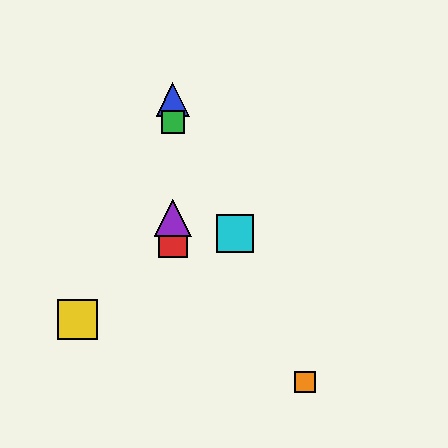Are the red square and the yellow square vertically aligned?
No, the red square is at x≈173 and the yellow square is at x≈78.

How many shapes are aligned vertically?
4 shapes (the red square, the blue triangle, the green square, the purple triangle) are aligned vertically.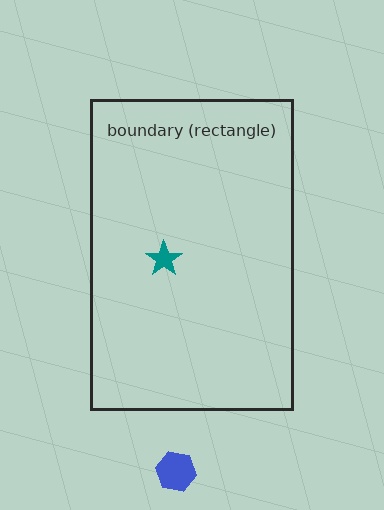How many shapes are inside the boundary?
1 inside, 1 outside.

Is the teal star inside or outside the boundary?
Inside.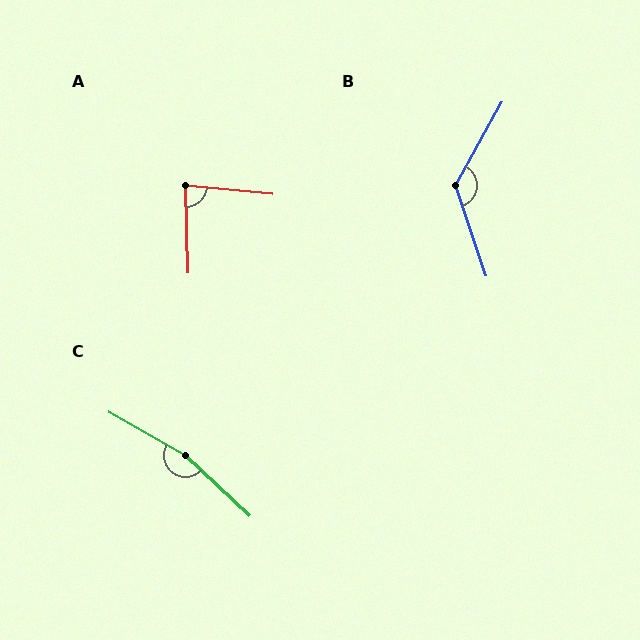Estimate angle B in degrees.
Approximately 132 degrees.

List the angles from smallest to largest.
A (83°), B (132°), C (166°).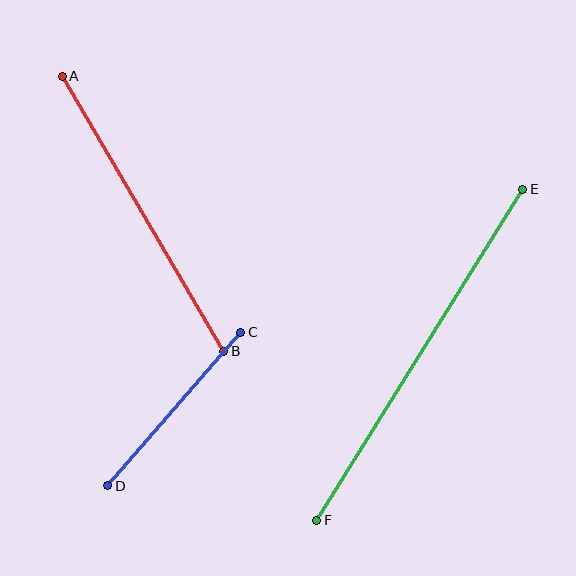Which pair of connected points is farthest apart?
Points E and F are farthest apart.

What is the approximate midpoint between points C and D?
The midpoint is at approximately (174, 409) pixels.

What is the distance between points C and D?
The distance is approximately 203 pixels.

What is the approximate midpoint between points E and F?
The midpoint is at approximately (420, 355) pixels.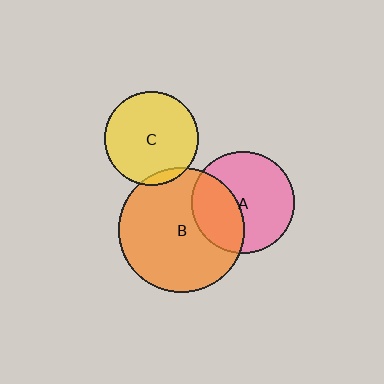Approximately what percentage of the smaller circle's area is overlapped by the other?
Approximately 5%.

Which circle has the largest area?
Circle B (orange).